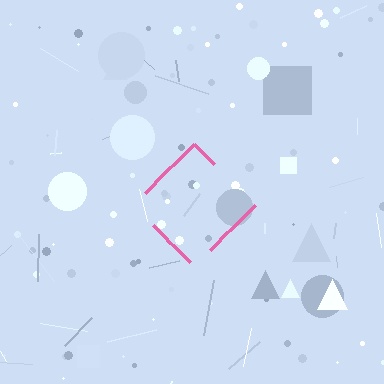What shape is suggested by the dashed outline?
The dashed outline suggests a diamond.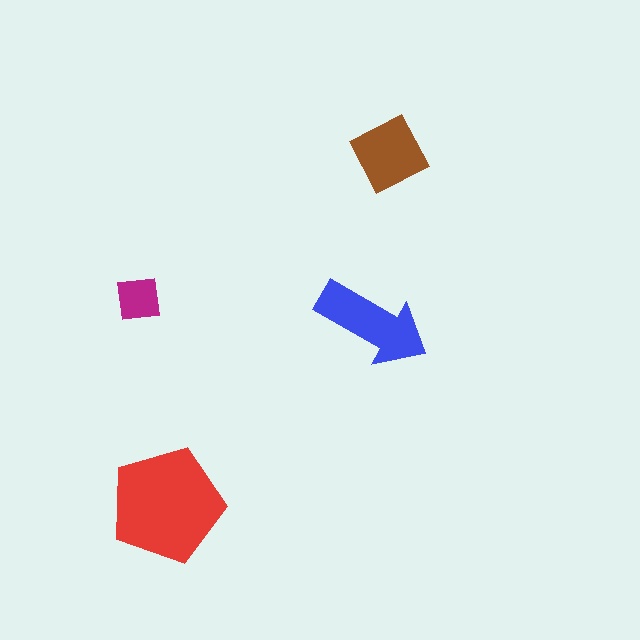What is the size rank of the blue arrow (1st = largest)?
2nd.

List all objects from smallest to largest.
The magenta square, the brown diamond, the blue arrow, the red pentagon.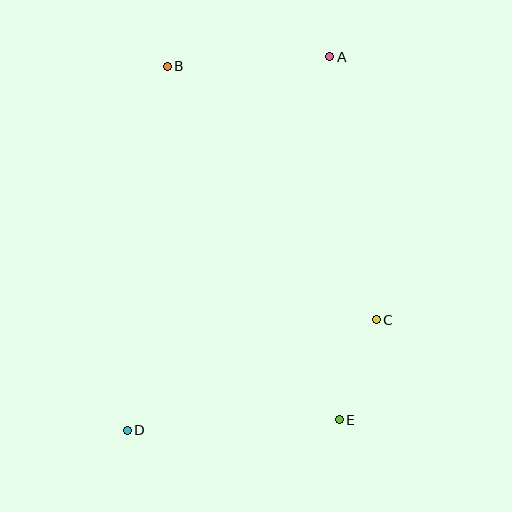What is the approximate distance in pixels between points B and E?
The distance between B and E is approximately 393 pixels.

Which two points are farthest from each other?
Points A and D are farthest from each other.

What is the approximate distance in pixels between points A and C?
The distance between A and C is approximately 267 pixels.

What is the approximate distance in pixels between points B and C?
The distance between B and C is approximately 328 pixels.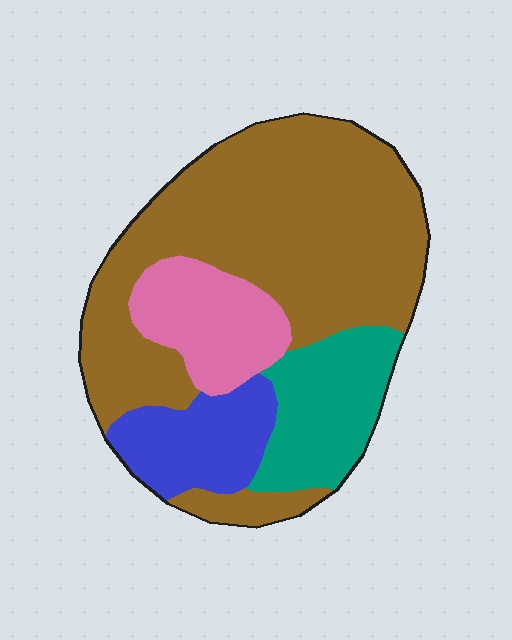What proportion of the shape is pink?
Pink takes up about one eighth (1/8) of the shape.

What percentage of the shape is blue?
Blue takes up about one eighth (1/8) of the shape.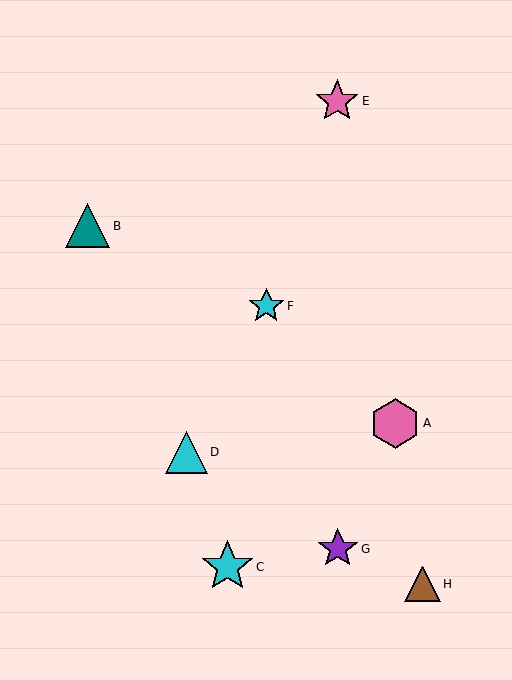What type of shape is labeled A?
Shape A is a pink hexagon.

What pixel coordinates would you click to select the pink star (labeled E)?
Click at (337, 101) to select the pink star E.